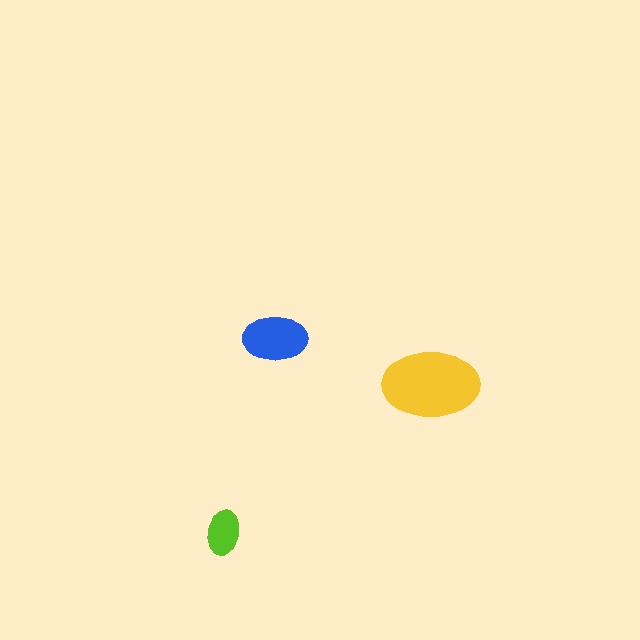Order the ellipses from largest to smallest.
the yellow one, the blue one, the lime one.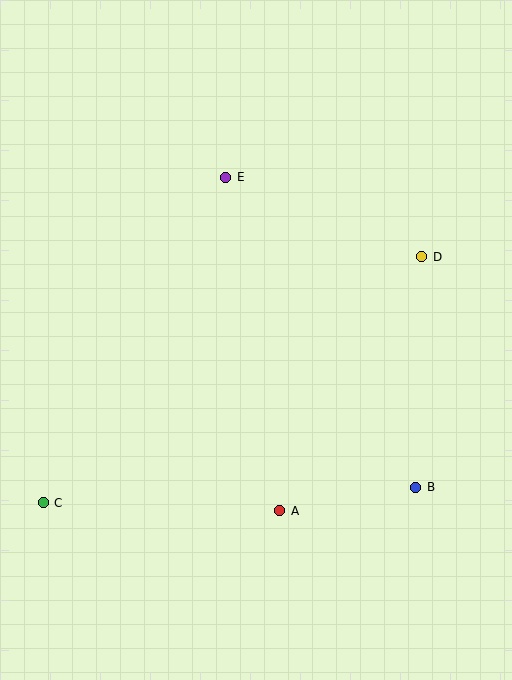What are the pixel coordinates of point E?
Point E is at (226, 177).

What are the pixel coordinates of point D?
Point D is at (422, 257).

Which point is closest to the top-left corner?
Point E is closest to the top-left corner.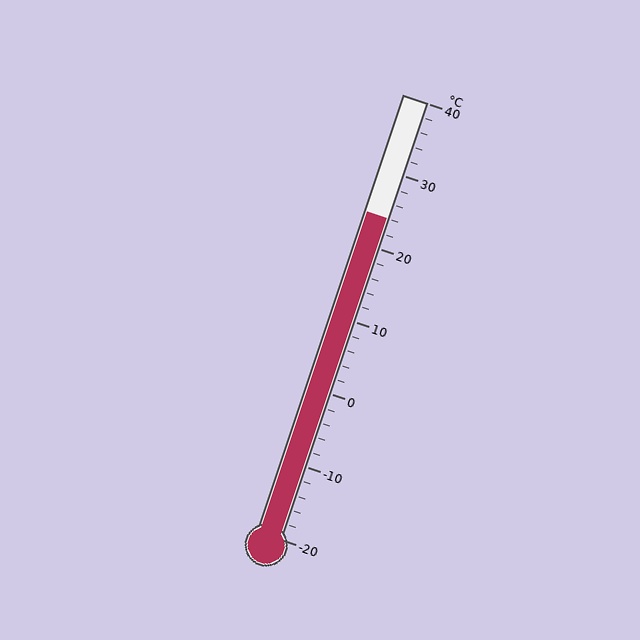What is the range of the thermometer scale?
The thermometer scale ranges from -20°C to 40°C.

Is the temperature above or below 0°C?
The temperature is above 0°C.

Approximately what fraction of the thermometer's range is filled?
The thermometer is filled to approximately 75% of its range.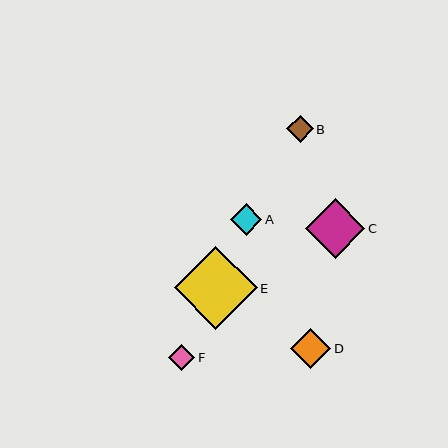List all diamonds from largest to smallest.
From largest to smallest: E, C, D, A, B, F.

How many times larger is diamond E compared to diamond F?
Diamond E is approximately 3.2 times the size of diamond F.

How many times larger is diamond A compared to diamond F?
Diamond A is approximately 1.2 times the size of diamond F.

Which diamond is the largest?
Diamond E is the largest with a size of approximately 83 pixels.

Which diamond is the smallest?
Diamond F is the smallest with a size of approximately 26 pixels.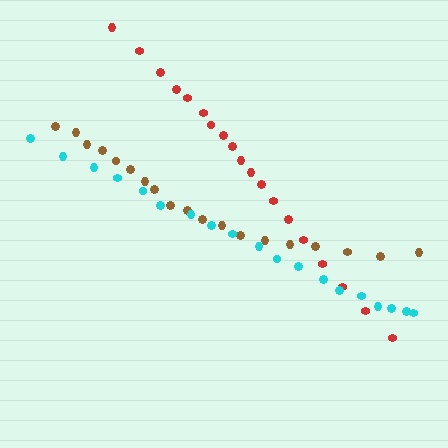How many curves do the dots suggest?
There are 3 distinct paths.